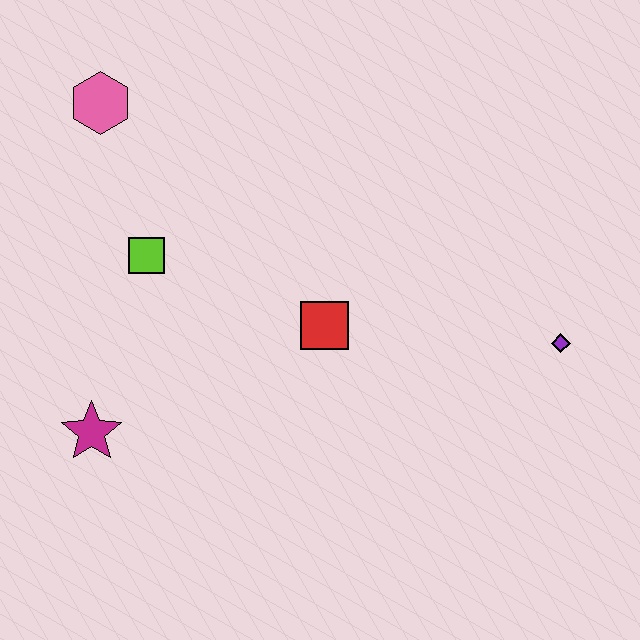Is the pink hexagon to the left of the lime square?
Yes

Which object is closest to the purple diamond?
The red square is closest to the purple diamond.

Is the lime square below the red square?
No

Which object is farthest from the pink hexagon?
The purple diamond is farthest from the pink hexagon.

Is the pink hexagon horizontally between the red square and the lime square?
No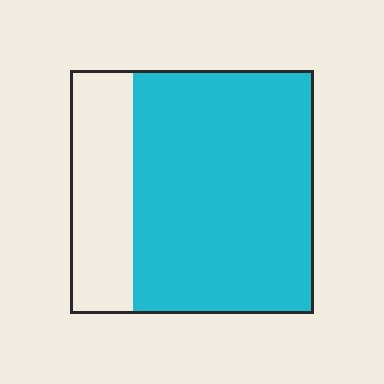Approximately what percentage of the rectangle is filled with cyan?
Approximately 75%.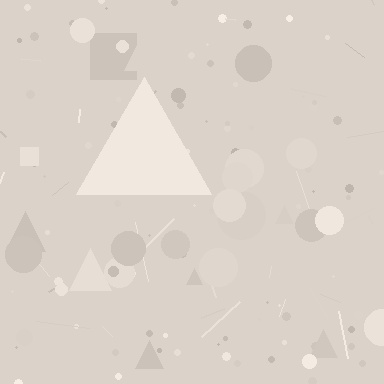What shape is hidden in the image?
A triangle is hidden in the image.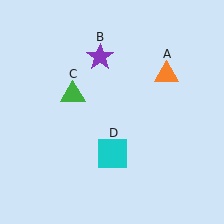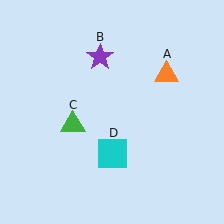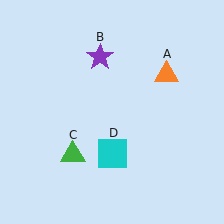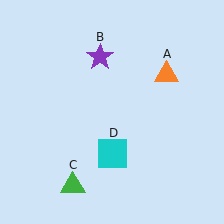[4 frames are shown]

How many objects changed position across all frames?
1 object changed position: green triangle (object C).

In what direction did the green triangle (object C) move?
The green triangle (object C) moved down.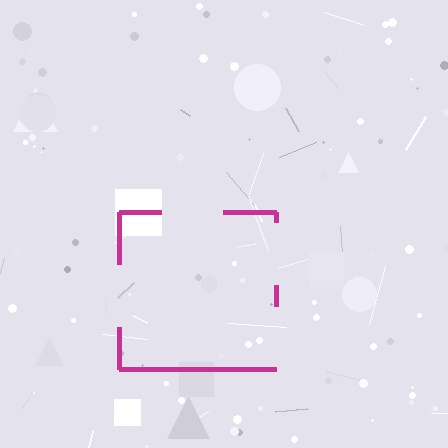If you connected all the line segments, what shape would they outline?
They would outline a square.